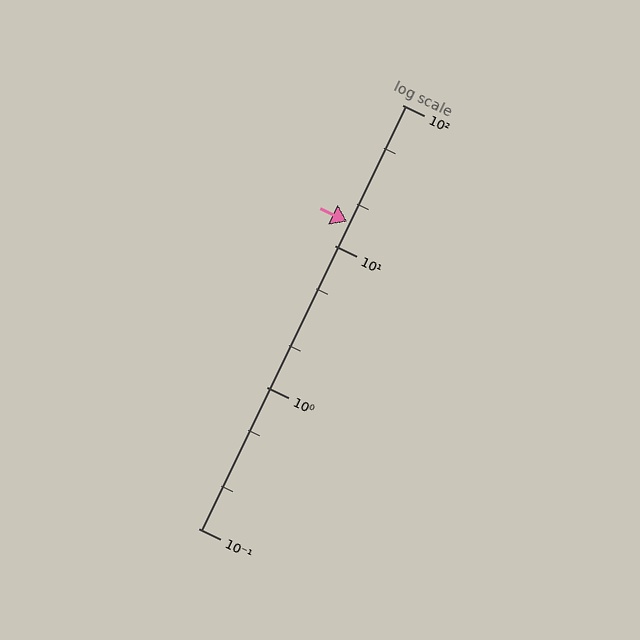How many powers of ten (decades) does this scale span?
The scale spans 3 decades, from 0.1 to 100.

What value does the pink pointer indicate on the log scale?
The pointer indicates approximately 15.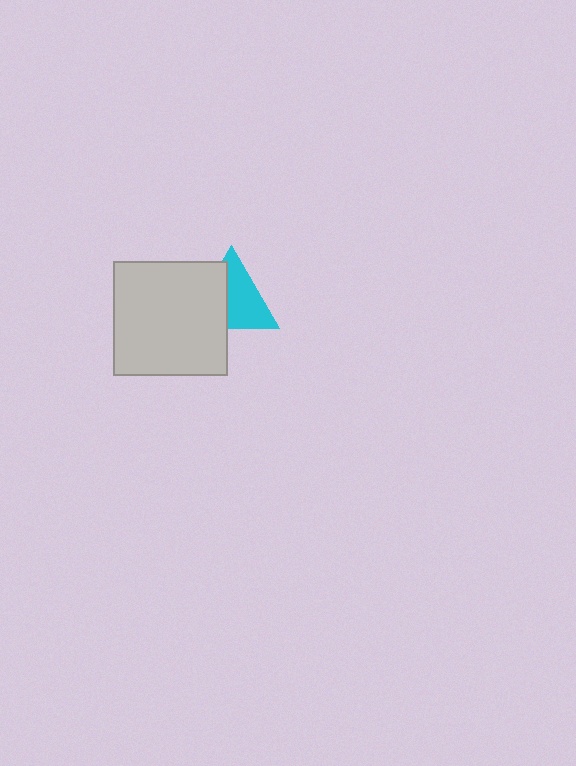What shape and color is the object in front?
The object in front is a light gray square.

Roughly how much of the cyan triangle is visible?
About half of it is visible (roughly 58%).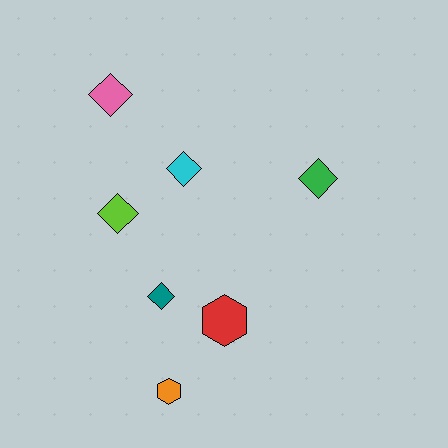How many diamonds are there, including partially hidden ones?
There are 5 diamonds.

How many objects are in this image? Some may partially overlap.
There are 7 objects.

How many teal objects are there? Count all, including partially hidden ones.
There is 1 teal object.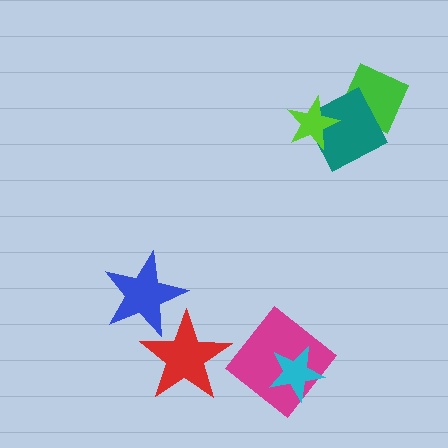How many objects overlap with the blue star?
1 object overlaps with the blue star.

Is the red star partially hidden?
Yes, it is partially covered by another shape.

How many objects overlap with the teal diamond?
2 objects overlap with the teal diamond.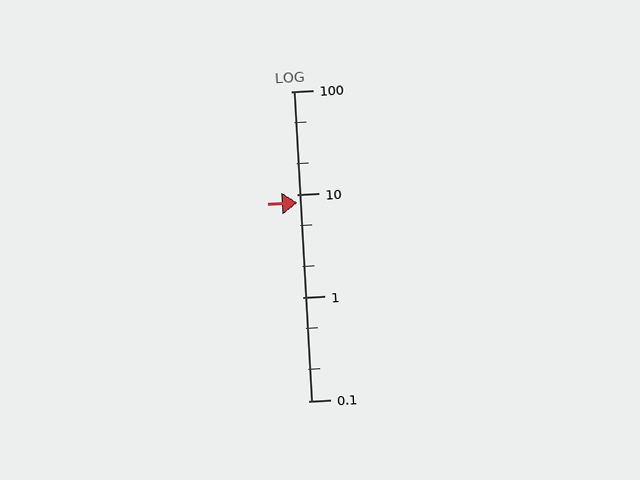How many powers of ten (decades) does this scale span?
The scale spans 3 decades, from 0.1 to 100.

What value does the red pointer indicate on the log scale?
The pointer indicates approximately 8.4.